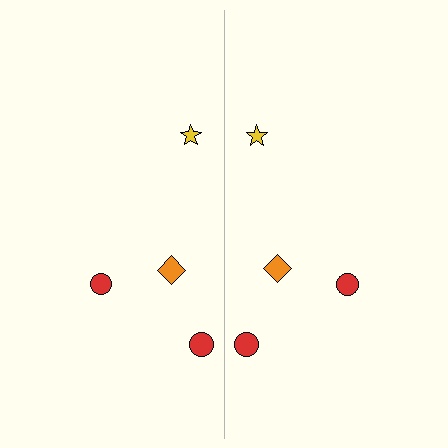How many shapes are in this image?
There are 8 shapes in this image.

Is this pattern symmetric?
Yes, this pattern has bilateral (reflection) symmetry.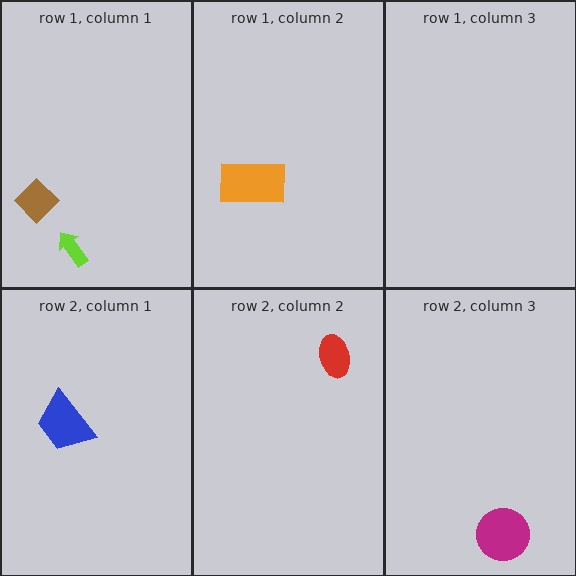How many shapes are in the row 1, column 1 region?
2.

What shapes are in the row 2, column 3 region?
The magenta circle.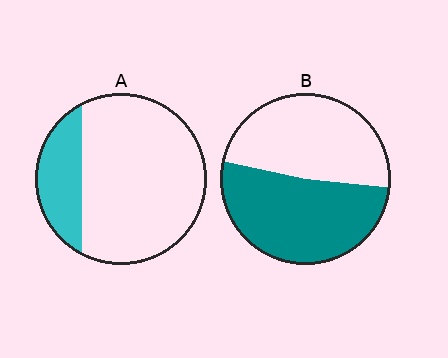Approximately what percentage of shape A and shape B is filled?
A is approximately 20% and B is approximately 50%.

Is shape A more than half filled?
No.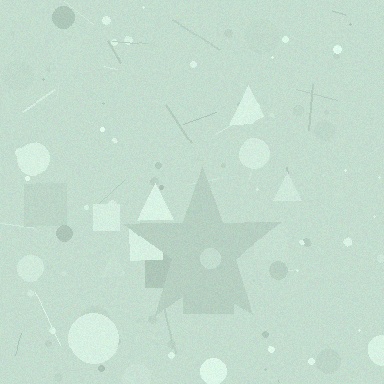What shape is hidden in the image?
A star is hidden in the image.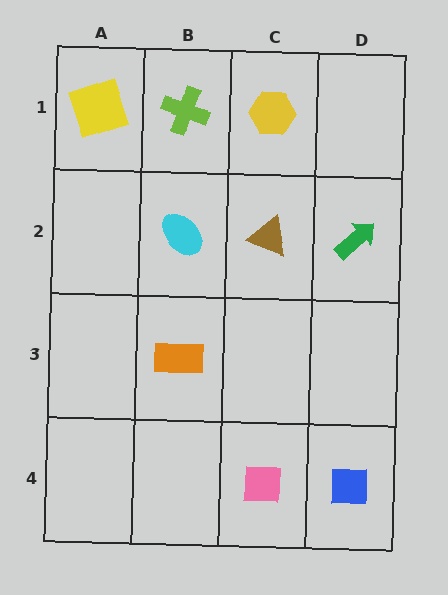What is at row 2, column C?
A brown triangle.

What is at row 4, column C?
A pink square.